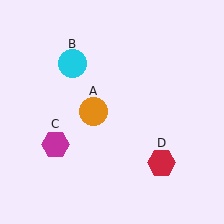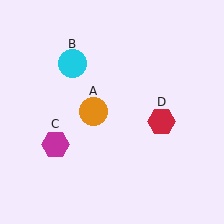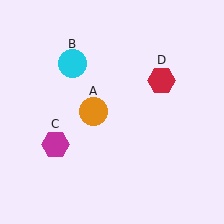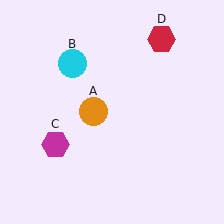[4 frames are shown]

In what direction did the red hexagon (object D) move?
The red hexagon (object D) moved up.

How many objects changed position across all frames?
1 object changed position: red hexagon (object D).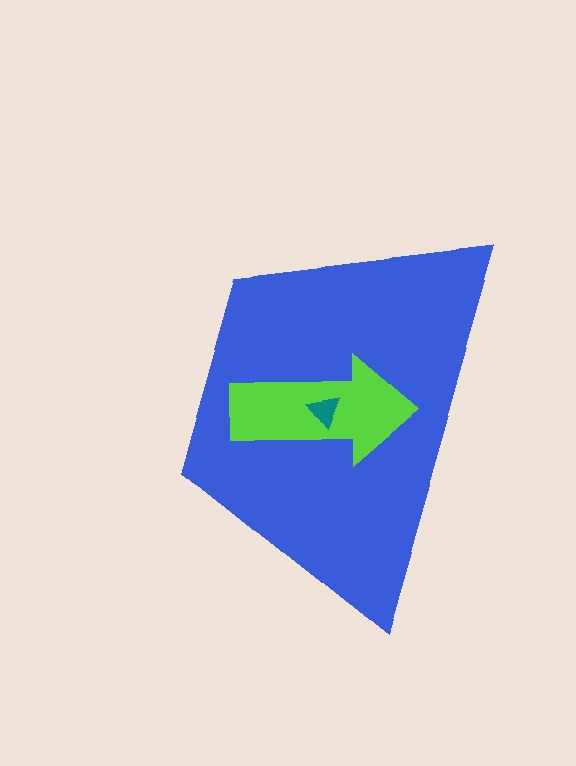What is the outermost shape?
The blue trapezoid.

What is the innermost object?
The teal triangle.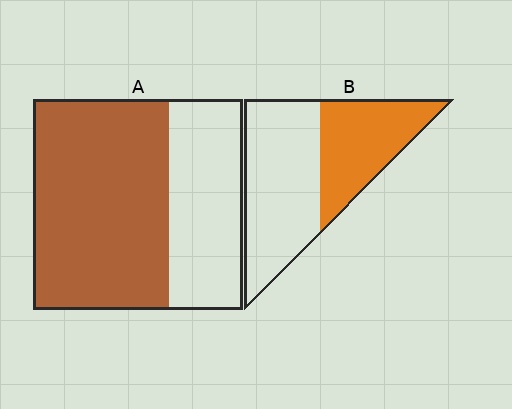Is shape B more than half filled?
No.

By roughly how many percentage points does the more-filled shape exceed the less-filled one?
By roughly 25 percentage points (A over B).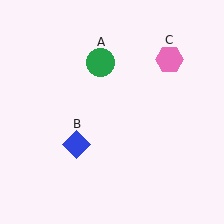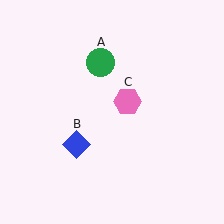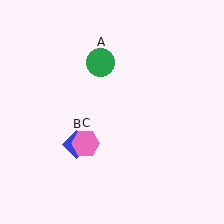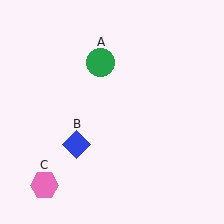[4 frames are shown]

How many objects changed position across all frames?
1 object changed position: pink hexagon (object C).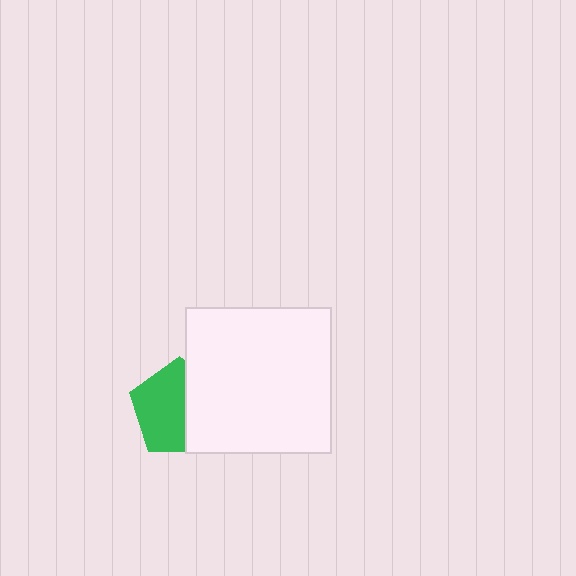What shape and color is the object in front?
The object in front is a white square.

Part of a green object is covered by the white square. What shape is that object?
It is a pentagon.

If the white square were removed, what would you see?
You would see the complete green pentagon.